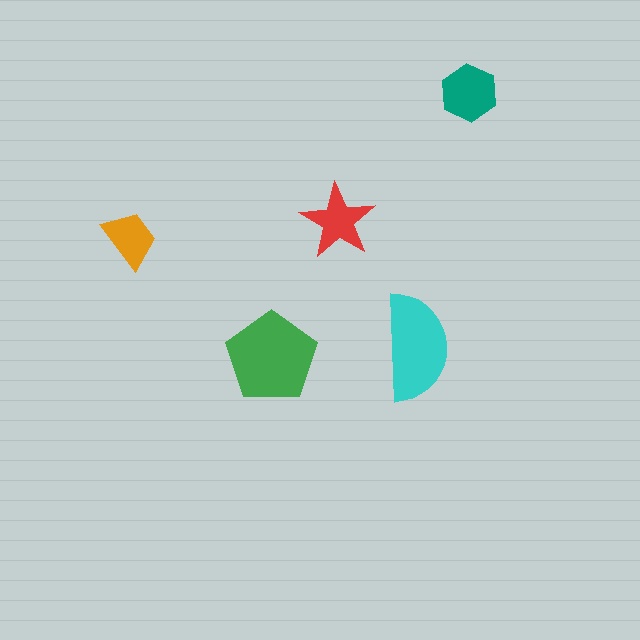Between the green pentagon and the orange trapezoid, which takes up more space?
The green pentagon.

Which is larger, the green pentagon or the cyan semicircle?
The green pentagon.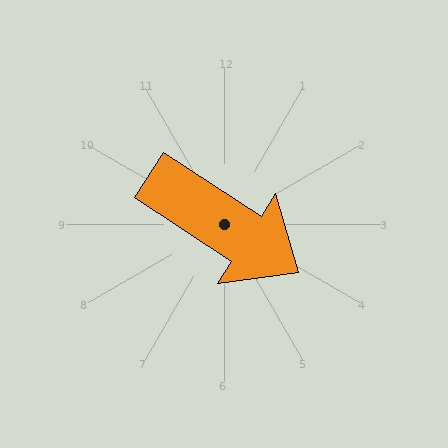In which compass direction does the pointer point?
Southeast.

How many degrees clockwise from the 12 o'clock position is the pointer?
Approximately 123 degrees.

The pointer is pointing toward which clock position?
Roughly 4 o'clock.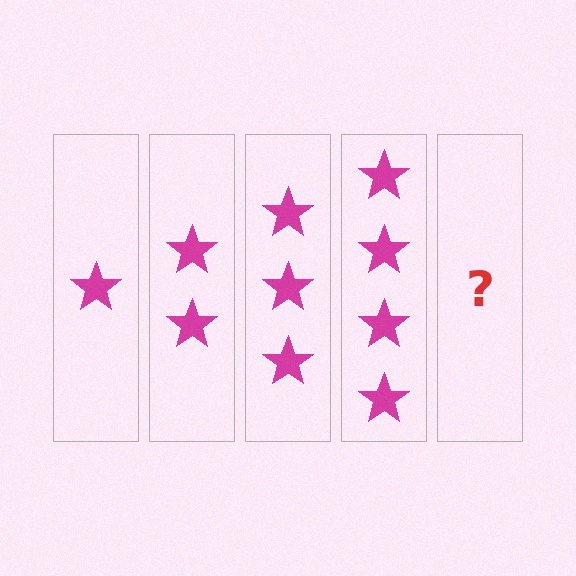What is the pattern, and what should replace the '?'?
The pattern is that each step adds one more star. The '?' should be 5 stars.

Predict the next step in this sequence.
The next step is 5 stars.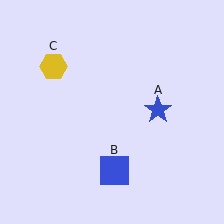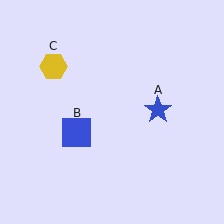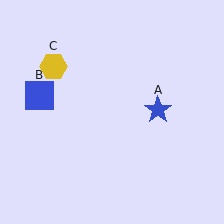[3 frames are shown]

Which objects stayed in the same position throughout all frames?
Blue star (object A) and yellow hexagon (object C) remained stationary.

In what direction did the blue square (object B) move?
The blue square (object B) moved up and to the left.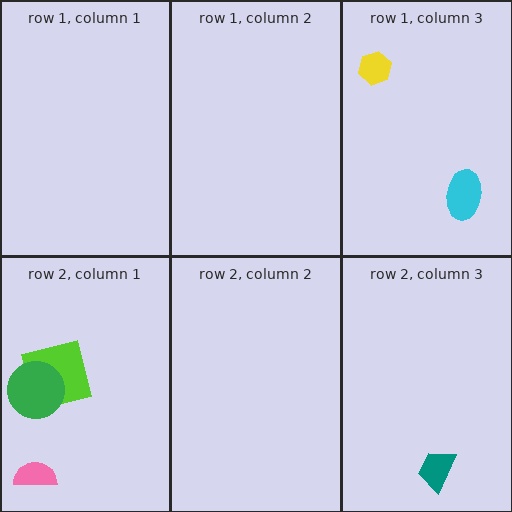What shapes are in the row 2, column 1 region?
The lime square, the pink semicircle, the green circle.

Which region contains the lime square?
The row 2, column 1 region.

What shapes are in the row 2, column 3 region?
The teal trapezoid.